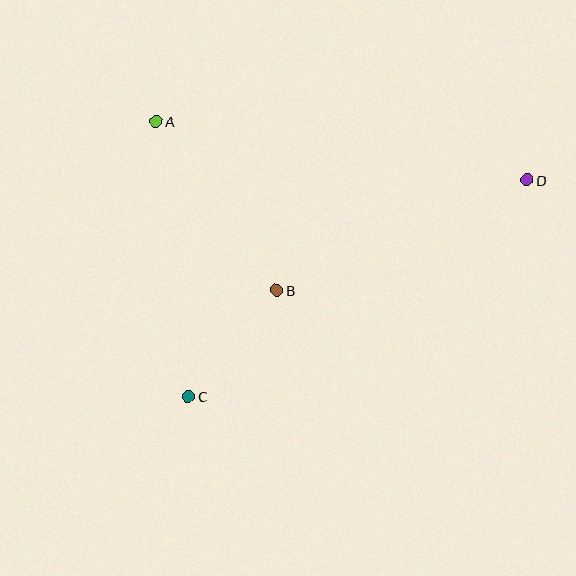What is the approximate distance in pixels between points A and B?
The distance between A and B is approximately 208 pixels.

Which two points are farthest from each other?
Points C and D are farthest from each other.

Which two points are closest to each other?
Points B and C are closest to each other.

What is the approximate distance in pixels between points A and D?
The distance between A and D is approximately 376 pixels.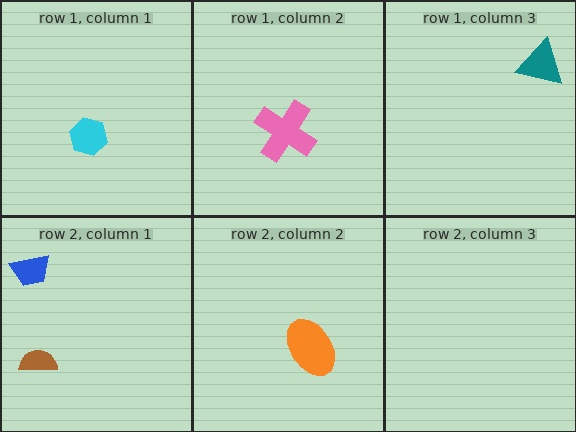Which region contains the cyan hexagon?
The row 1, column 1 region.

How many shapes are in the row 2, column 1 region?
2.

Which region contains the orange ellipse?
The row 2, column 2 region.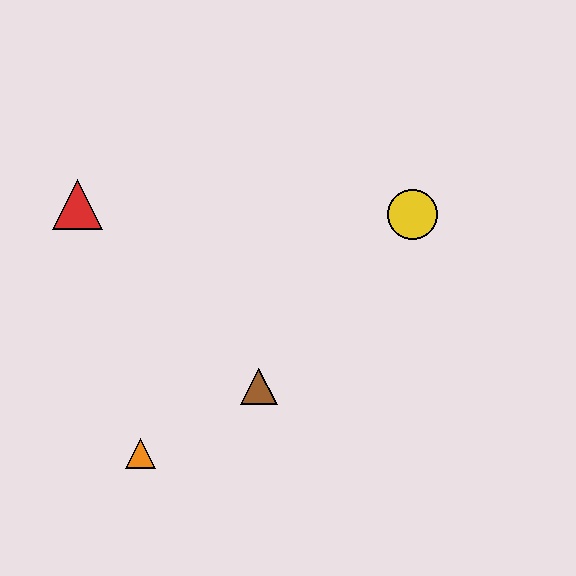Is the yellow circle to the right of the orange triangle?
Yes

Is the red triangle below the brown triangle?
No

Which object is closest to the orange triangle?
The brown triangle is closest to the orange triangle.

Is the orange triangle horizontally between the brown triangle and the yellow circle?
No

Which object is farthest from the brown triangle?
The red triangle is farthest from the brown triangle.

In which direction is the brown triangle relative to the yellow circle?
The brown triangle is below the yellow circle.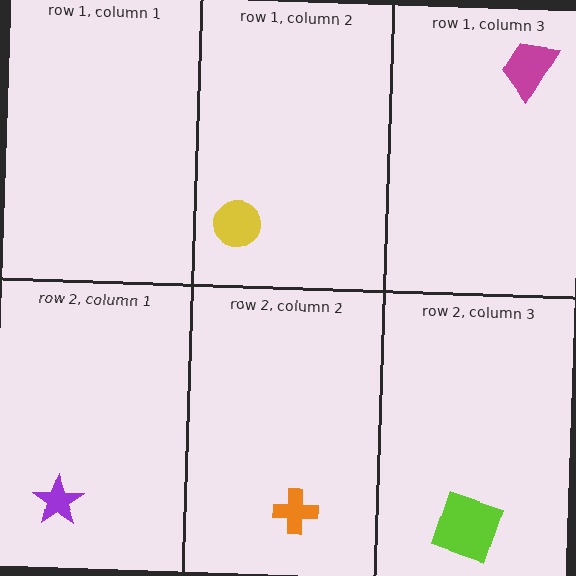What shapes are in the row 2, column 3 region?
The lime square.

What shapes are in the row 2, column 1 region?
The purple star.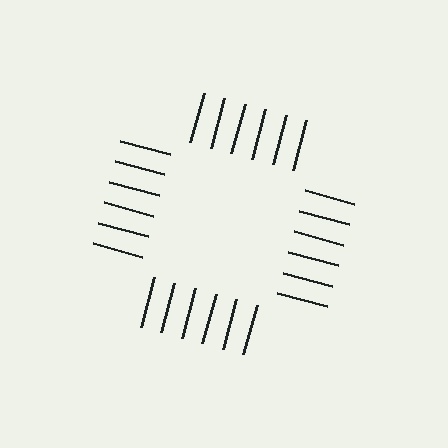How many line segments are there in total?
24 — 6 along each of the 4 edges.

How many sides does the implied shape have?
4 sides — the line-ends trace a square.